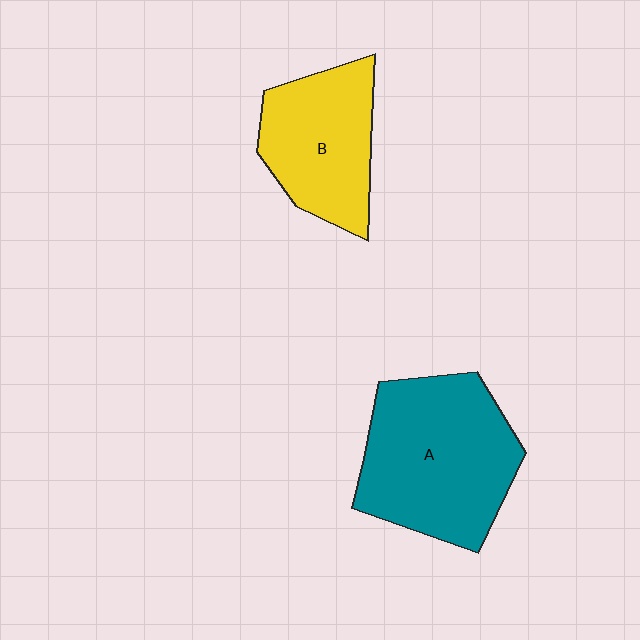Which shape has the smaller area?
Shape B (yellow).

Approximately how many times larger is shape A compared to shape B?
Approximately 1.4 times.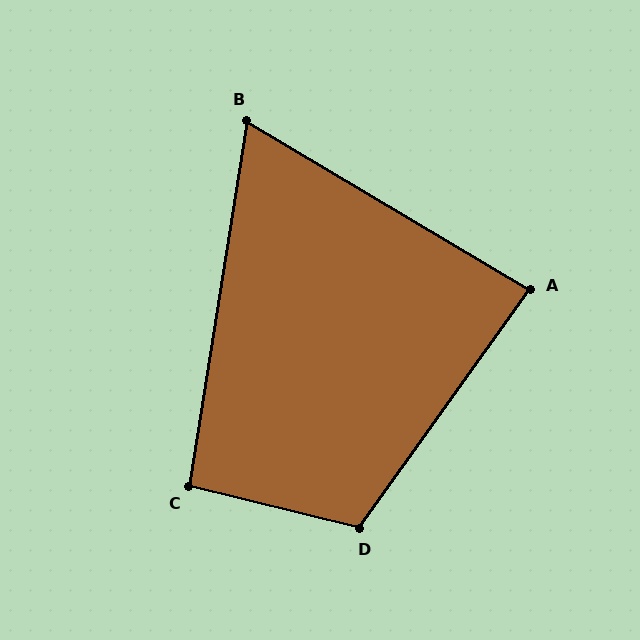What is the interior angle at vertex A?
Approximately 85 degrees (approximately right).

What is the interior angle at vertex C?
Approximately 95 degrees (approximately right).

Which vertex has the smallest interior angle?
B, at approximately 68 degrees.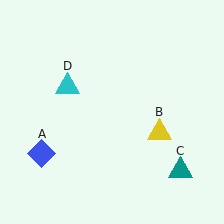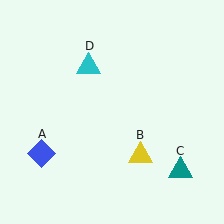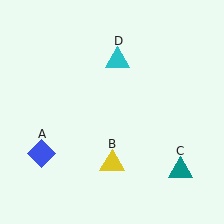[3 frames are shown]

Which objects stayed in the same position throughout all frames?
Blue diamond (object A) and teal triangle (object C) remained stationary.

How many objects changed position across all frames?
2 objects changed position: yellow triangle (object B), cyan triangle (object D).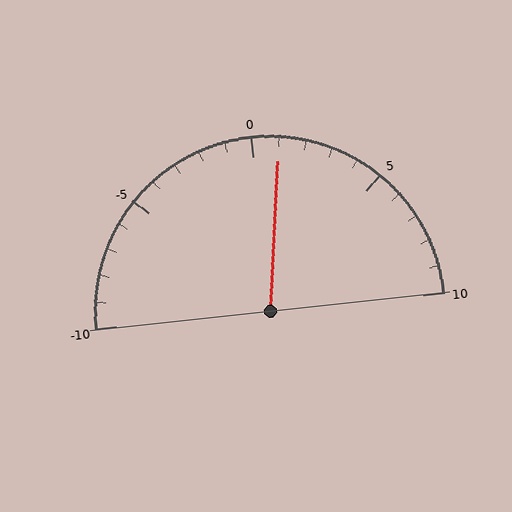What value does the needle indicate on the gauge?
The needle indicates approximately 1.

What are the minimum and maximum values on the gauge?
The gauge ranges from -10 to 10.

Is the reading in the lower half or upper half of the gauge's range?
The reading is in the upper half of the range (-10 to 10).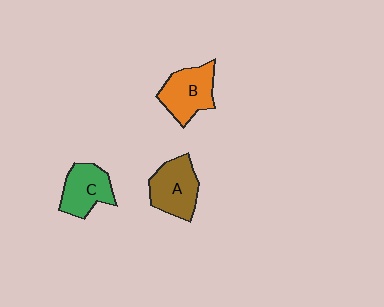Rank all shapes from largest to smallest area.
From largest to smallest: A (brown), B (orange), C (green).